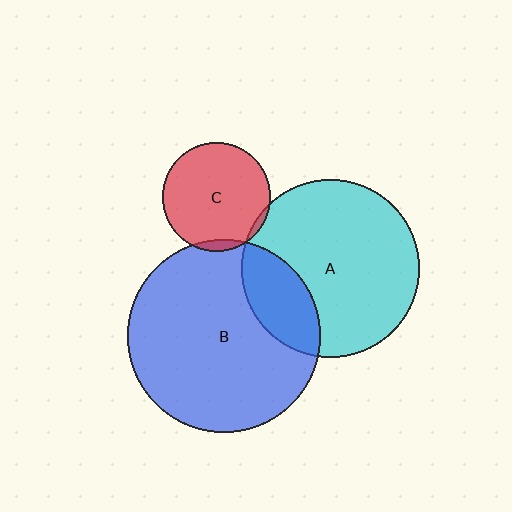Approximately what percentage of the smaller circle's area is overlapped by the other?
Approximately 20%.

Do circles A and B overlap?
Yes.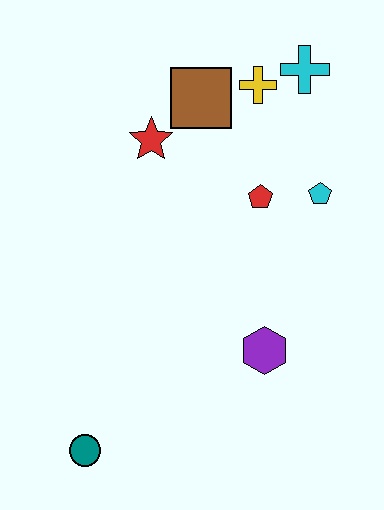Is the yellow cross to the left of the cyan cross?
Yes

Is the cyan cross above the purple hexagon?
Yes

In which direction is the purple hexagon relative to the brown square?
The purple hexagon is below the brown square.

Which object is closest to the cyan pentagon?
The red pentagon is closest to the cyan pentagon.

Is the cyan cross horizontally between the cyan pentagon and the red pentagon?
Yes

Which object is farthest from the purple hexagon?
The cyan cross is farthest from the purple hexagon.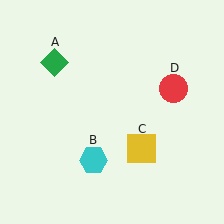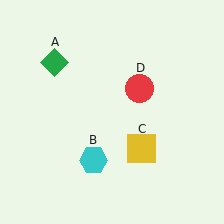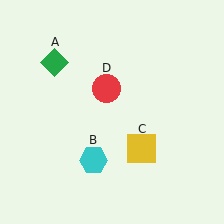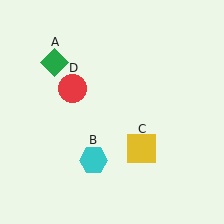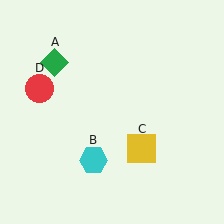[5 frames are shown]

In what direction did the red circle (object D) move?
The red circle (object D) moved left.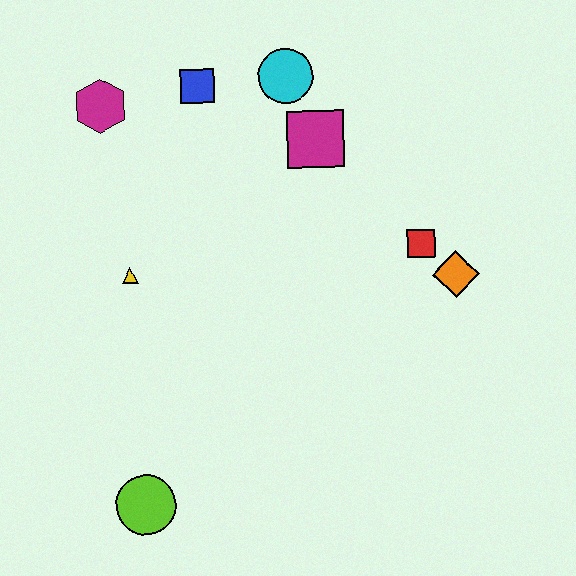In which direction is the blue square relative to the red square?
The blue square is to the left of the red square.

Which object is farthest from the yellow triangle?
The orange diamond is farthest from the yellow triangle.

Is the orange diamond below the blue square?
Yes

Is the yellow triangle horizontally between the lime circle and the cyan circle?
No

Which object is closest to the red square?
The orange diamond is closest to the red square.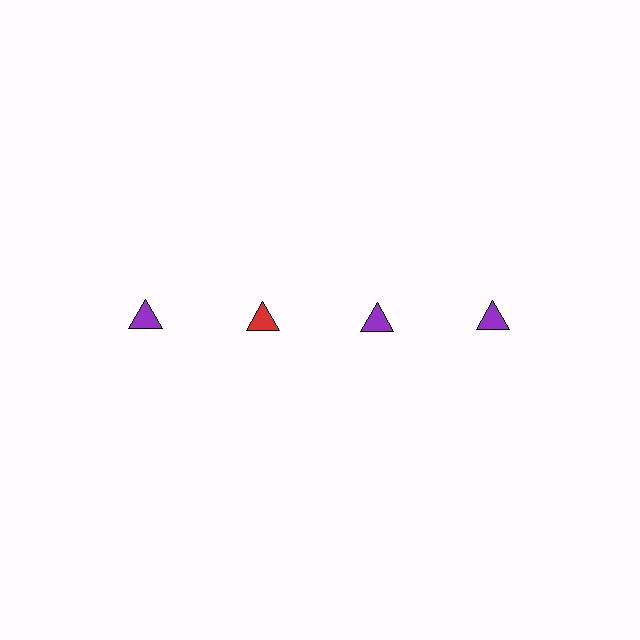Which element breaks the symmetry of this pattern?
The red triangle in the top row, second from left column breaks the symmetry. All other shapes are purple triangles.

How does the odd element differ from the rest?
It has a different color: red instead of purple.